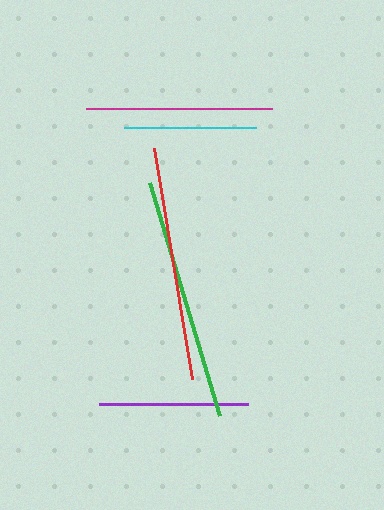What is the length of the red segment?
The red segment is approximately 234 pixels long.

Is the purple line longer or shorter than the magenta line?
The magenta line is longer than the purple line.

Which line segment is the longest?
The green line is the longest at approximately 244 pixels.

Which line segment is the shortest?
The cyan line is the shortest at approximately 132 pixels.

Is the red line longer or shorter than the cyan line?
The red line is longer than the cyan line.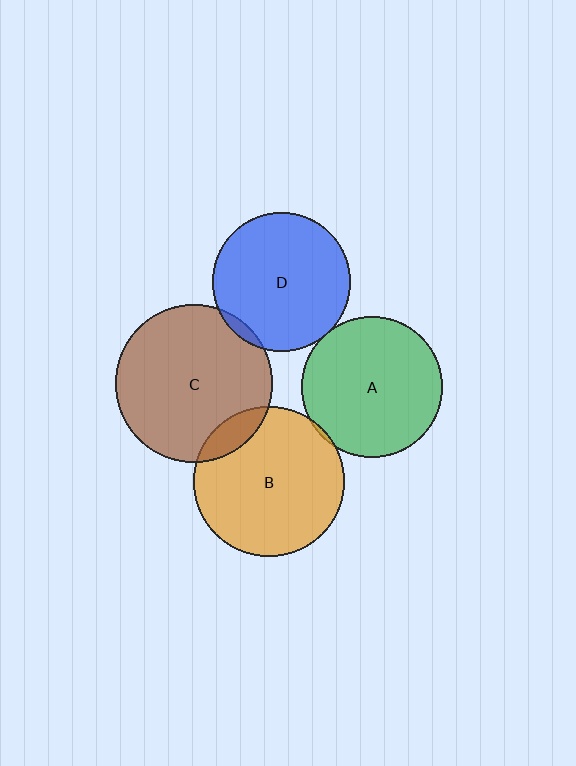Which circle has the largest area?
Circle C (brown).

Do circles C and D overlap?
Yes.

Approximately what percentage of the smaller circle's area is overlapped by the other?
Approximately 5%.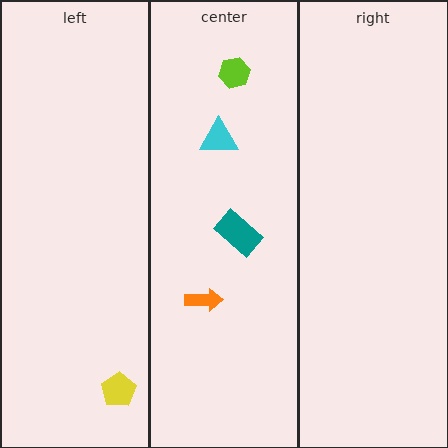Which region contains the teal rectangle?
The center region.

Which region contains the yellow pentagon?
The left region.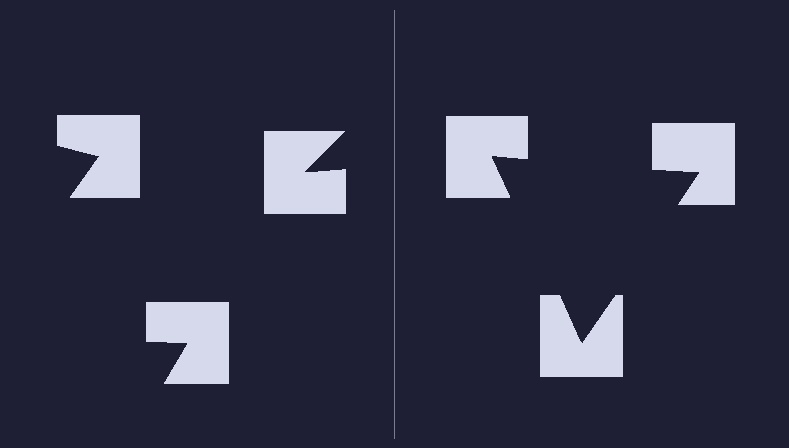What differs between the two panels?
The notched squares are positioned identically on both sides; only the wedge orientations differ. On the right they align to a triangle; on the left they are misaligned.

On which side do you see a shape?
An illusory triangle appears on the right side. On the left side the wedge cuts are rotated, so no coherent shape forms.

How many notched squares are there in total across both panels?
6 — 3 on each side.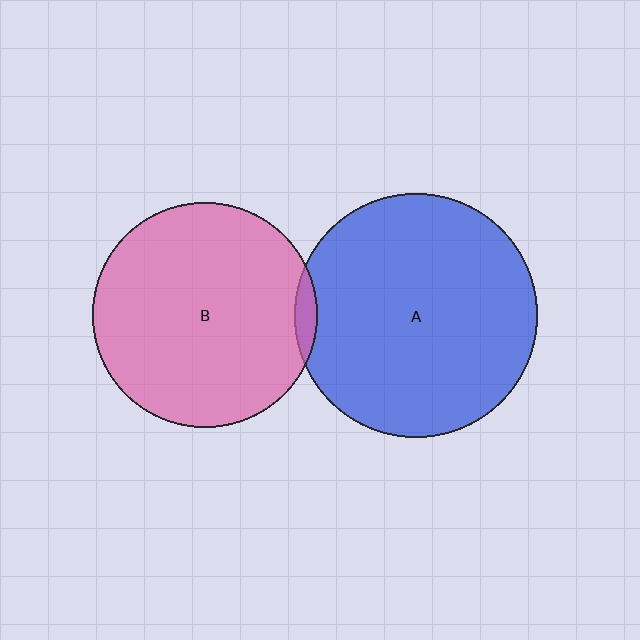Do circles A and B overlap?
Yes.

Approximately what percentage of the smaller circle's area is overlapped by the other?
Approximately 5%.